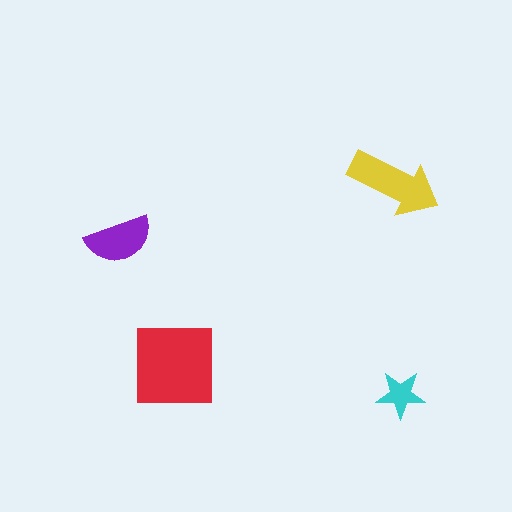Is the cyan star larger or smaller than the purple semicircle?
Smaller.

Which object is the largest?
The red square.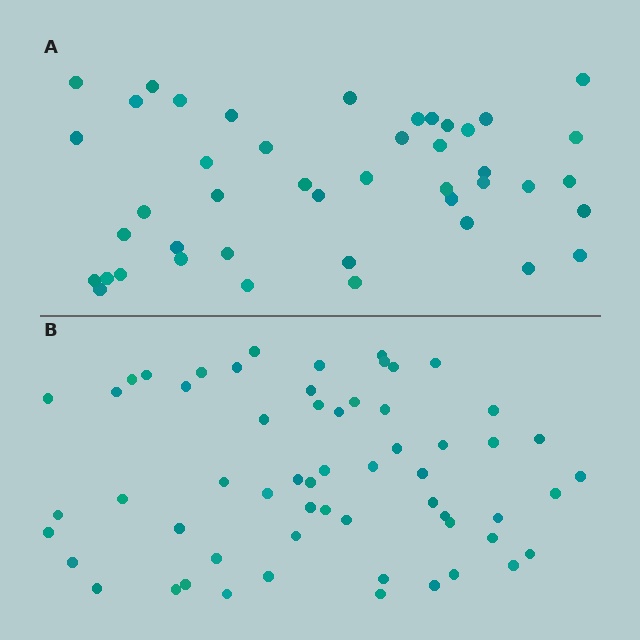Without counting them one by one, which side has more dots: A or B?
Region B (the bottom region) has more dots.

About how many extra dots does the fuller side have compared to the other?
Region B has approximately 15 more dots than region A.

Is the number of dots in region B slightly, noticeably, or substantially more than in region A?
Region B has noticeably more, but not dramatically so. The ratio is roughly 1.3 to 1.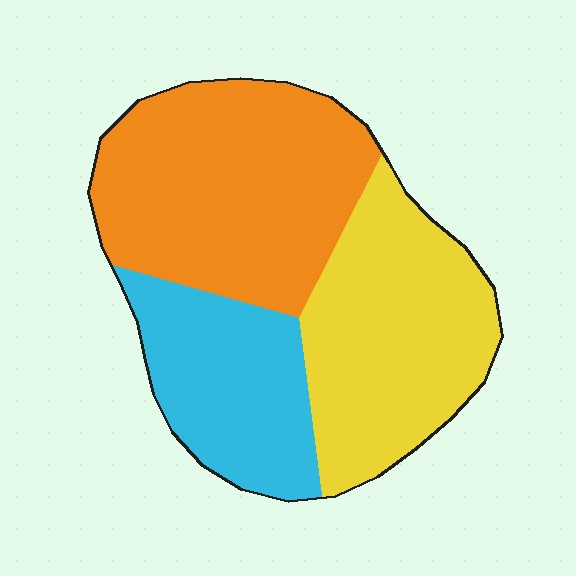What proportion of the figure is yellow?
Yellow covers around 35% of the figure.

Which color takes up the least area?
Cyan, at roughly 25%.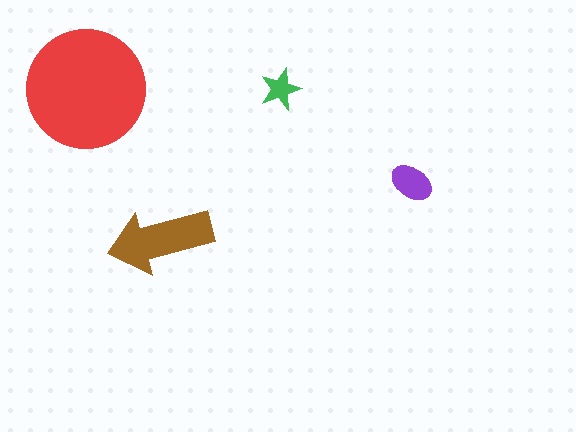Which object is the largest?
The red circle.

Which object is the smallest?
The green star.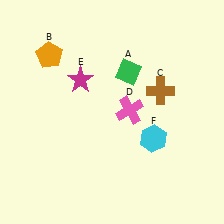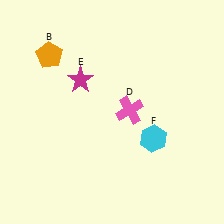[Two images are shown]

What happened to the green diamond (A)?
The green diamond (A) was removed in Image 2. It was in the top-right area of Image 1.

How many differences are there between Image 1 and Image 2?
There are 2 differences between the two images.